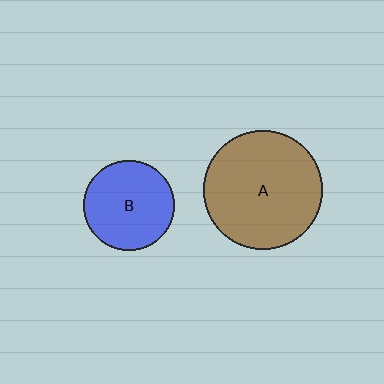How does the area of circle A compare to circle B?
Approximately 1.7 times.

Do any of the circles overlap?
No, none of the circles overlap.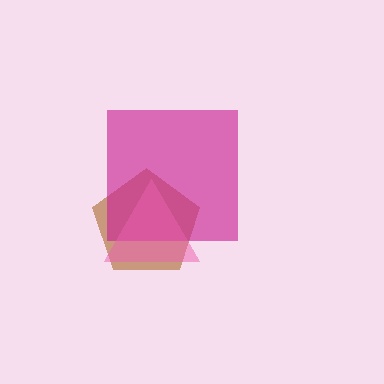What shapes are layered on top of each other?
The layered shapes are: a brown pentagon, a magenta square, a pink triangle.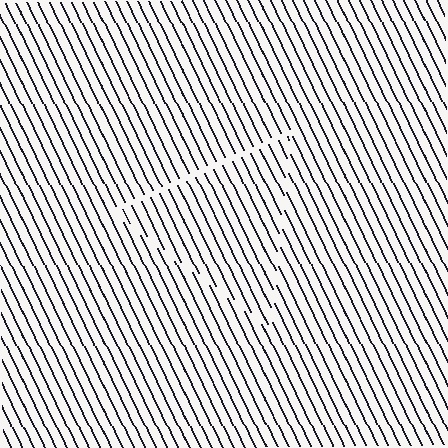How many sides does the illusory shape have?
3 sides — the line-ends trace a triangle.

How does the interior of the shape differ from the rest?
The interior of the shape contains the same grating, shifted by half a period — the contour is defined by the phase discontinuity where line-ends from the inner and outer gratings abut.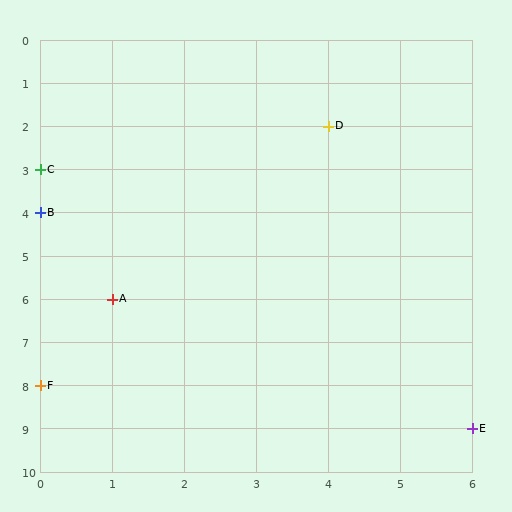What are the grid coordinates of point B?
Point B is at grid coordinates (0, 4).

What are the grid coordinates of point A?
Point A is at grid coordinates (1, 6).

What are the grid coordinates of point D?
Point D is at grid coordinates (4, 2).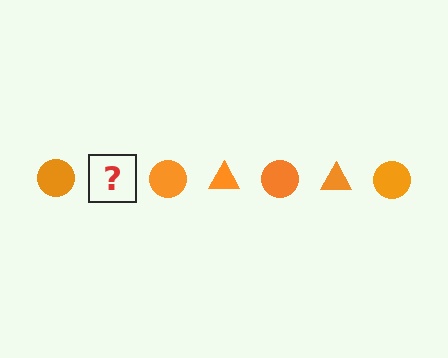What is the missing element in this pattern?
The missing element is an orange triangle.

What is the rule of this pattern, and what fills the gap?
The rule is that the pattern cycles through circle, triangle shapes in orange. The gap should be filled with an orange triangle.